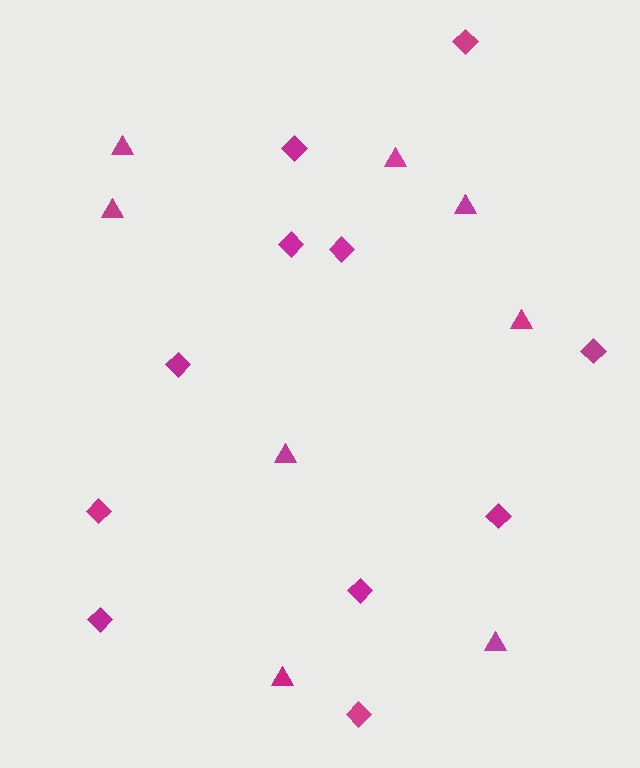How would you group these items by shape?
There are 2 groups: one group of triangles (8) and one group of diamonds (11).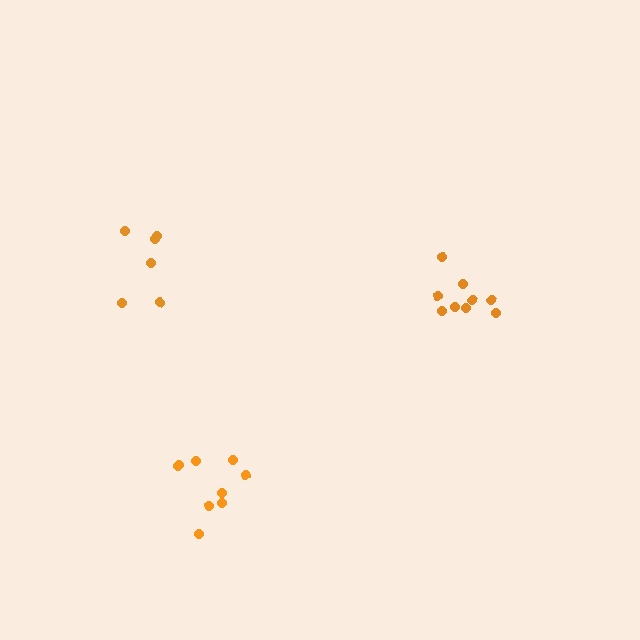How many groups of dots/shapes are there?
There are 3 groups.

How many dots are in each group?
Group 1: 9 dots, Group 2: 6 dots, Group 3: 9 dots (24 total).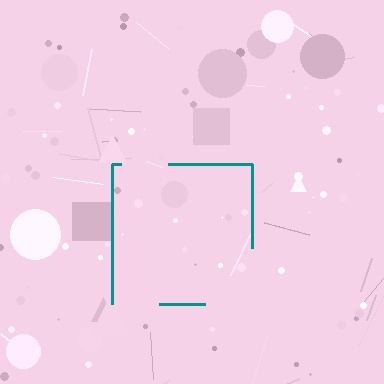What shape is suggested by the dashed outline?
The dashed outline suggests a square.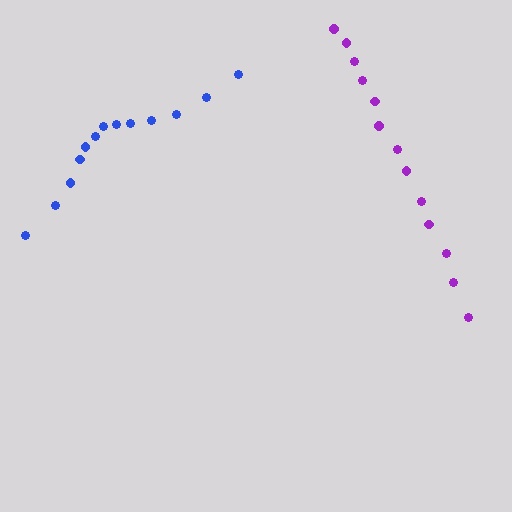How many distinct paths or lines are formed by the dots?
There are 2 distinct paths.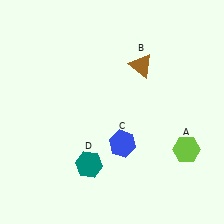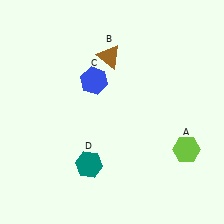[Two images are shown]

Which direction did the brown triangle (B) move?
The brown triangle (B) moved left.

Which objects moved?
The objects that moved are: the brown triangle (B), the blue hexagon (C).